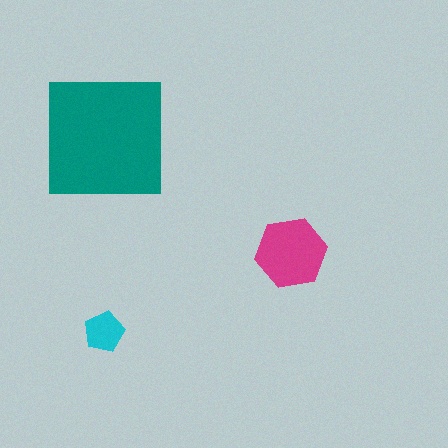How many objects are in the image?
There are 3 objects in the image.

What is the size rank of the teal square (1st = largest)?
1st.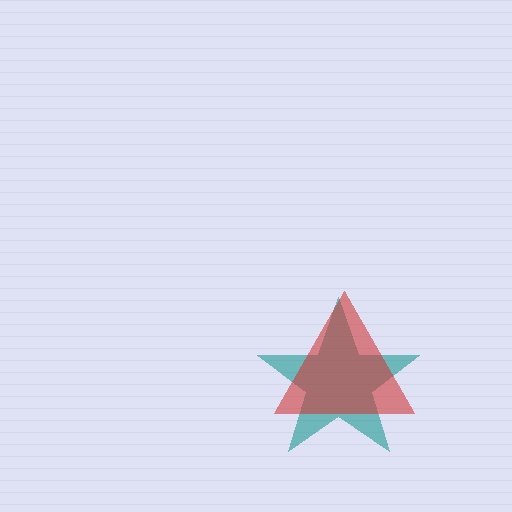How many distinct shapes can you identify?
There are 2 distinct shapes: a teal star, a red triangle.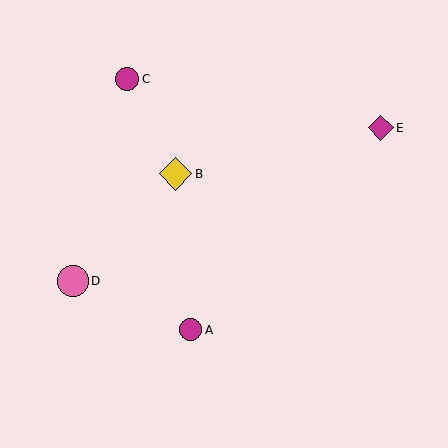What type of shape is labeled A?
Shape A is a magenta circle.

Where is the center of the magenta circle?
The center of the magenta circle is at (127, 79).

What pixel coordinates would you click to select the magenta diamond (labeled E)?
Click at (381, 128) to select the magenta diamond E.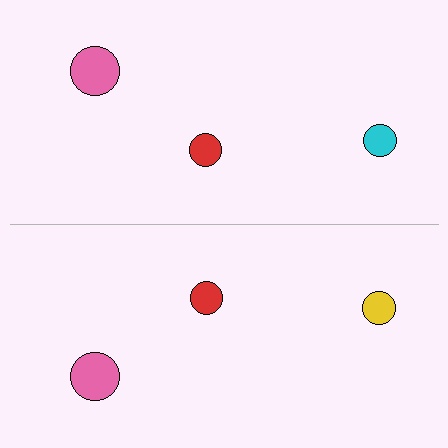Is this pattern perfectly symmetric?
No, the pattern is not perfectly symmetric. The yellow circle on the bottom side breaks the symmetry — its mirror counterpart is cyan.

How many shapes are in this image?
There are 6 shapes in this image.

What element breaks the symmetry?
The yellow circle on the bottom side breaks the symmetry — its mirror counterpart is cyan.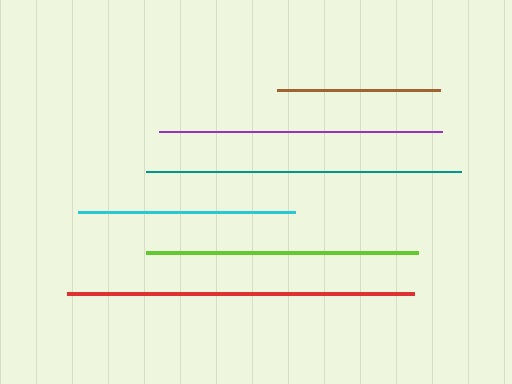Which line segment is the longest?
The red line is the longest at approximately 347 pixels.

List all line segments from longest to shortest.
From longest to shortest: red, teal, purple, lime, cyan, brown.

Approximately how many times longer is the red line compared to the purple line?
The red line is approximately 1.2 times the length of the purple line.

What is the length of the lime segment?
The lime segment is approximately 273 pixels long.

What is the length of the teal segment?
The teal segment is approximately 315 pixels long.